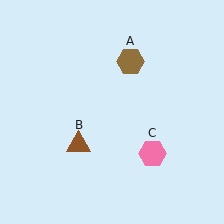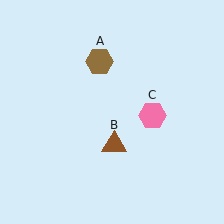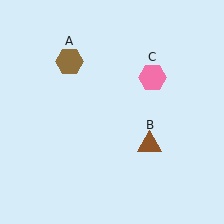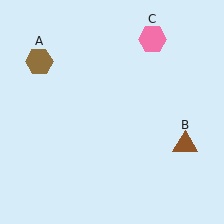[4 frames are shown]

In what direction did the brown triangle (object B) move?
The brown triangle (object B) moved right.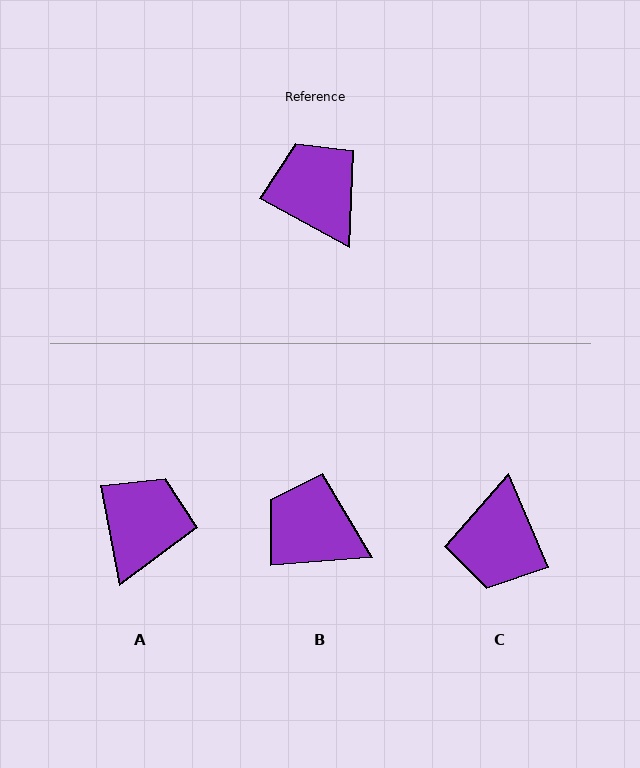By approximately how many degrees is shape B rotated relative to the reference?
Approximately 33 degrees counter-clockwise.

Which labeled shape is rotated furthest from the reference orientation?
C, about 142 degrees away.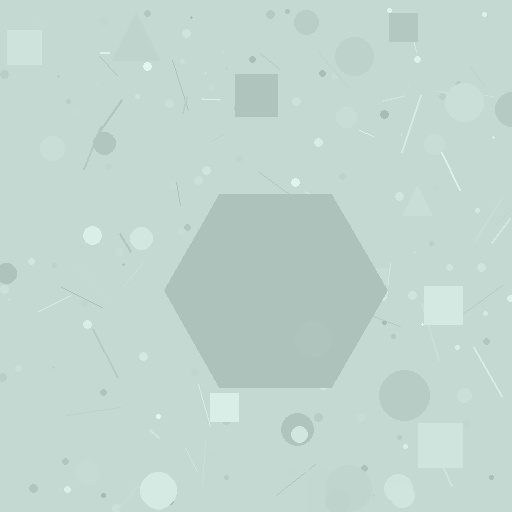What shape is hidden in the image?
A hexagon is hidden in the image.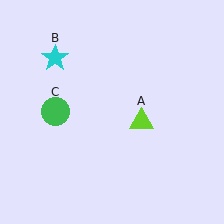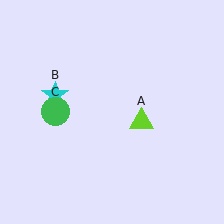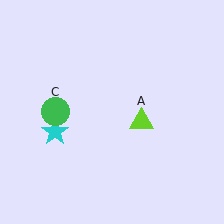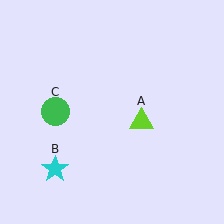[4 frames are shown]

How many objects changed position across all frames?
1 object changed position: cyan star (object B).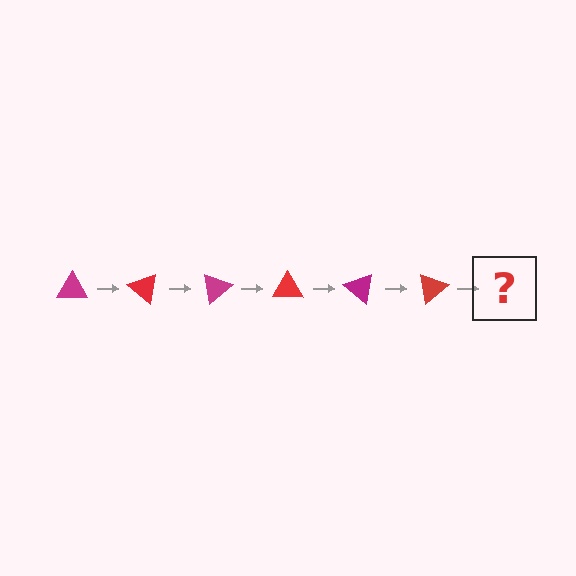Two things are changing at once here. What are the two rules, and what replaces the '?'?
The two rules are that it rotates 40 degrees each step and the color cycles through magenta and red. The '?' should be a magenta triangle, rotated 240 degrees from the start.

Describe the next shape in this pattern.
It should be a magenta triangle, rotated 240 degrees from the start.